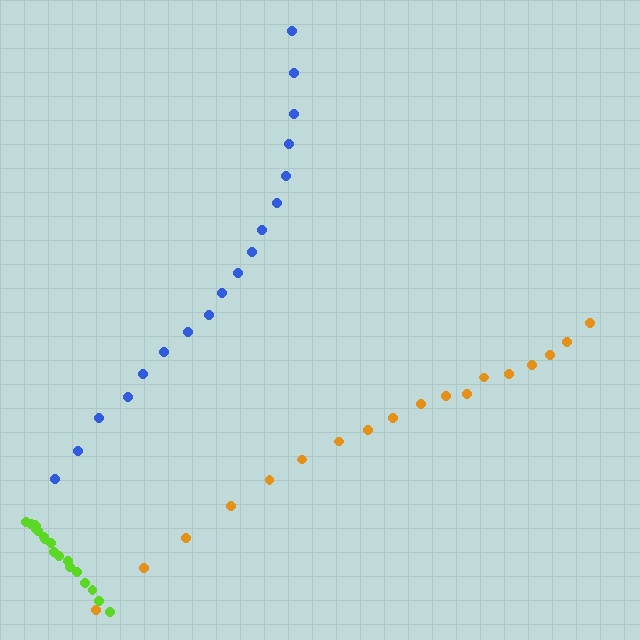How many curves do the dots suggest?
There are 3 distinct paths.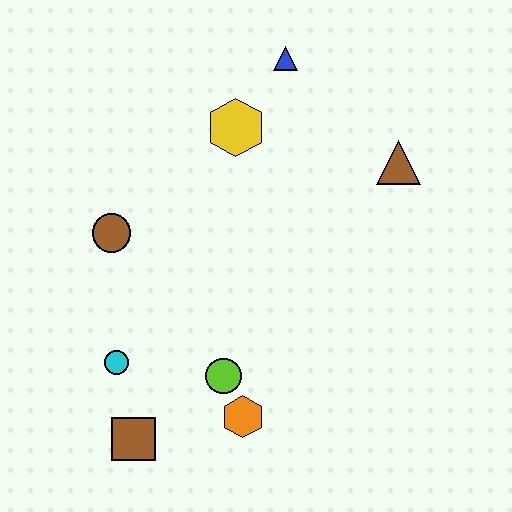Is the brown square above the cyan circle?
No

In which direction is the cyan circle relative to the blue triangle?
The cyan circle is below the blue triangle.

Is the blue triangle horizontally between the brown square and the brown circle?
No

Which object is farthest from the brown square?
The blue triangle is farthest from the brown square.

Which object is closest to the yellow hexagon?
The blue triangle is closest to the yellow hexagon.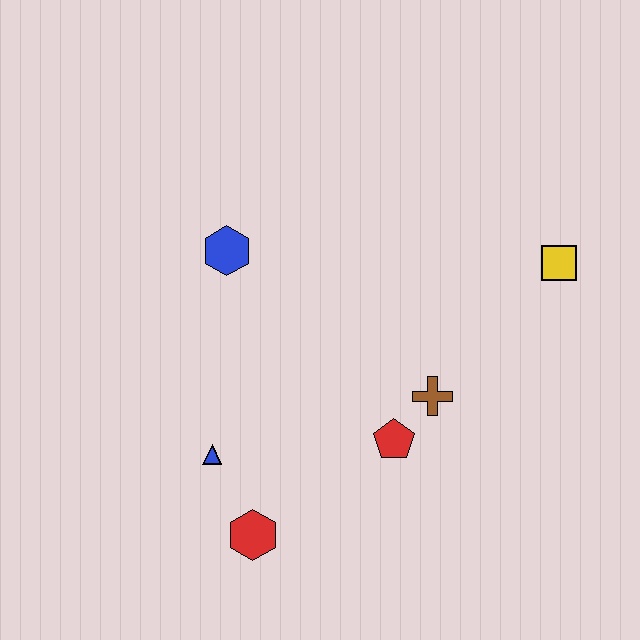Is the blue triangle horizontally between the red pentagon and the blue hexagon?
No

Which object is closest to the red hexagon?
The blue triangle is closest to the red hexagon.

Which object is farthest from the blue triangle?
The yellow square is farthest from the blue triangle.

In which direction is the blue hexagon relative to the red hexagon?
The blue hexagon is above the red hexagon.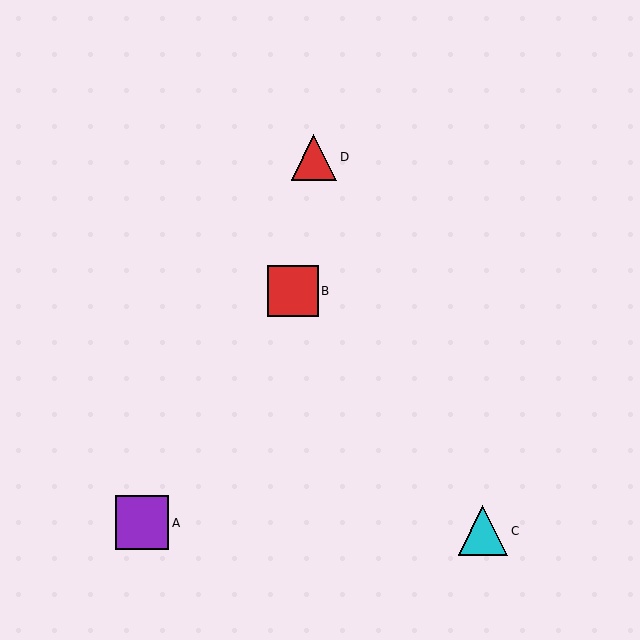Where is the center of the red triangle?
The center of the red triangle is at (314, 157).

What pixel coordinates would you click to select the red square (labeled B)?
Click at (293, 291) to select the red square B.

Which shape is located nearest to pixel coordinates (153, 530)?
The purple square (labeled A) at (142, 523) is nearest to that location.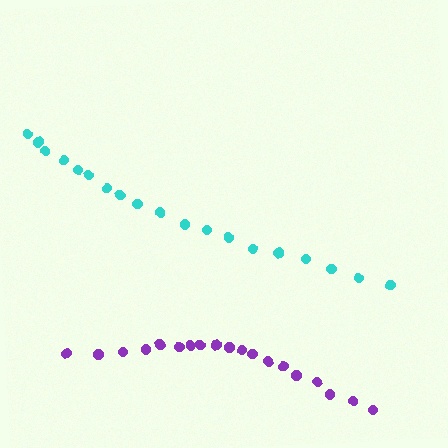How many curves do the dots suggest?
There are 2 distinct paths.